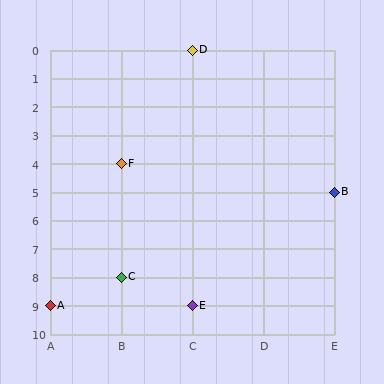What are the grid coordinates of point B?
Point B is at grid coordinates (E, 5).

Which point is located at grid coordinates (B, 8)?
Point C is at (B, 8).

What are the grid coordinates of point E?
Point E is at grid coordinates (C, 9).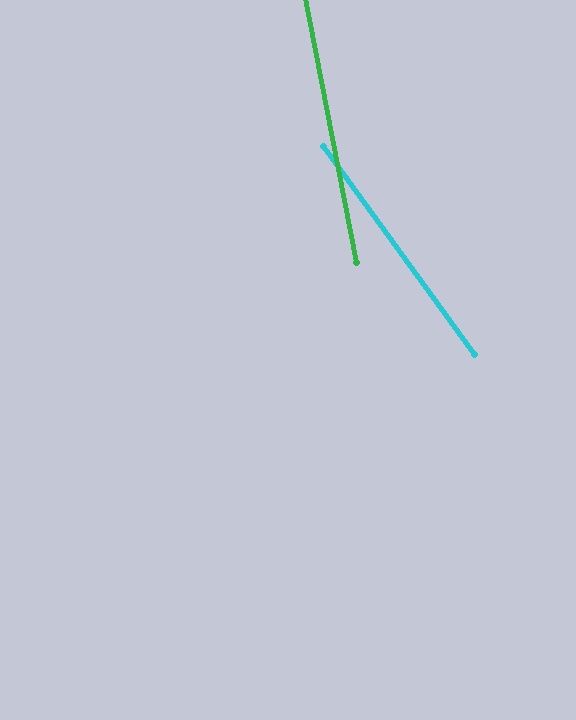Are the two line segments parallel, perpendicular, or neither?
Neither parallel nor perpendicular — they differ by about 25°.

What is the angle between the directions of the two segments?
Approximately 25 degrees.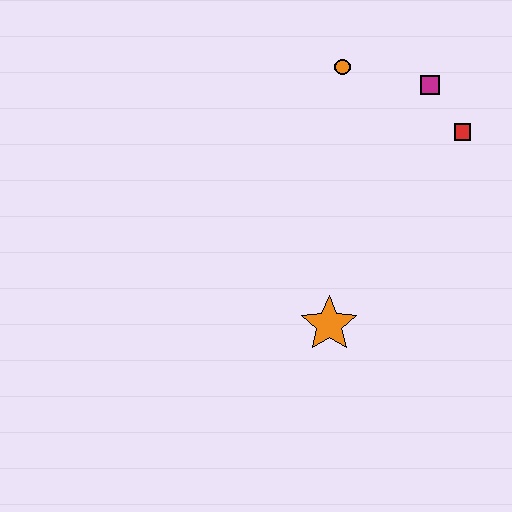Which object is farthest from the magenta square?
The orange star is farthest from the magenta square.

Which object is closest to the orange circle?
The magenta square is closest to the orange circle.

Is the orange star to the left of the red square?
Yes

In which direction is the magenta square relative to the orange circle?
The magenta square is to the right of the orange circle.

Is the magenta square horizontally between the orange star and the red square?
Yes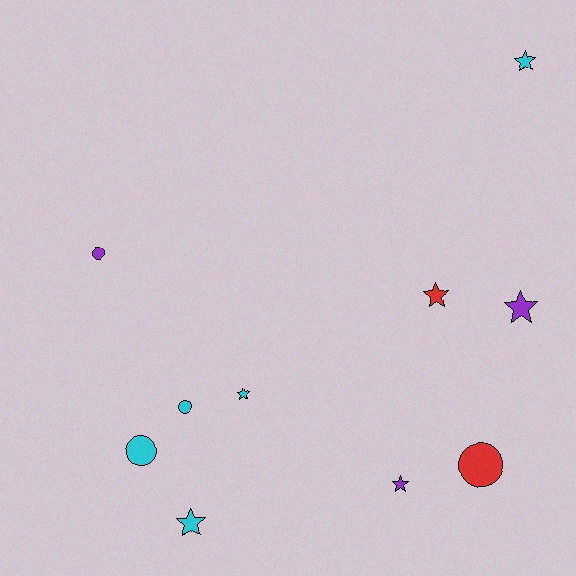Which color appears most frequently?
Cyan, with 5 objects.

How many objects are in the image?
There are 10 objects.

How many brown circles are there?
There are no brown circles.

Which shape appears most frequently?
Star, with 6 objects.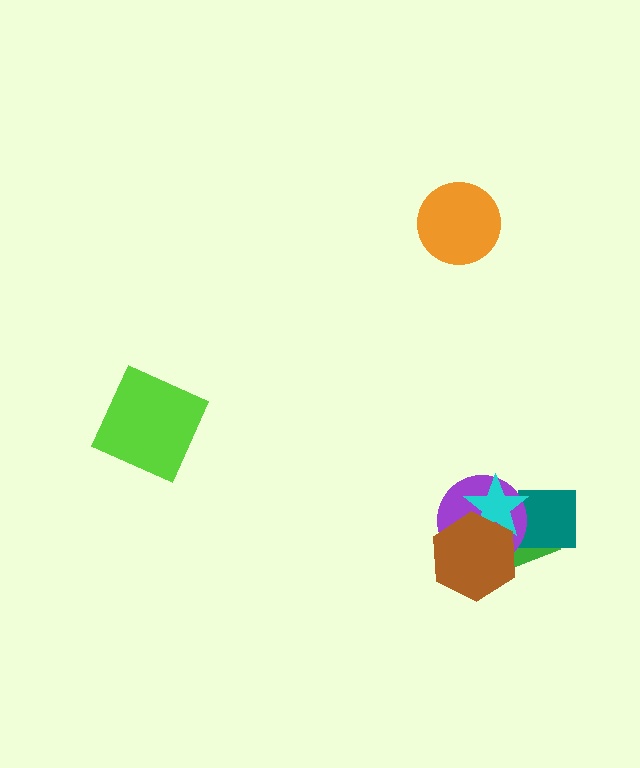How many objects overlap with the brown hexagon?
3 objects overlap with the brown hexagon.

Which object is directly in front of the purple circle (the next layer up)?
The cyan star is directly in front of the purple circle.